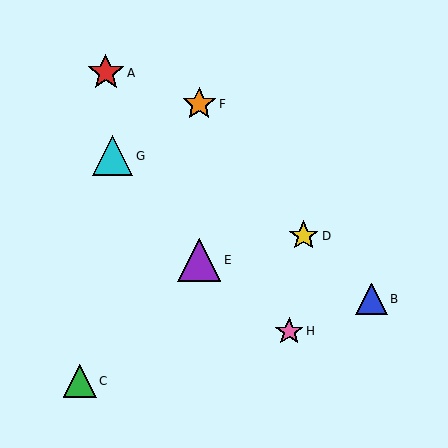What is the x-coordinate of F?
Object F is at x≈199.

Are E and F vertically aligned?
Yes, both are at x≈199.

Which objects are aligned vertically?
Objects E, F are aligned vertically.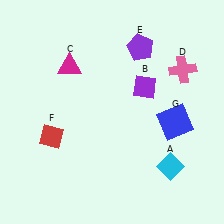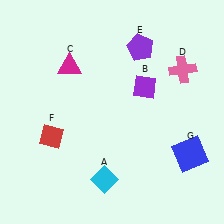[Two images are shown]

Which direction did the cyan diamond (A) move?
The cyan diamond (A) moved left.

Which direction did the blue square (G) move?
The blue square (G) moved down.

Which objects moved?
The objects that moved are: the cyan diamond (A), the blue square (G).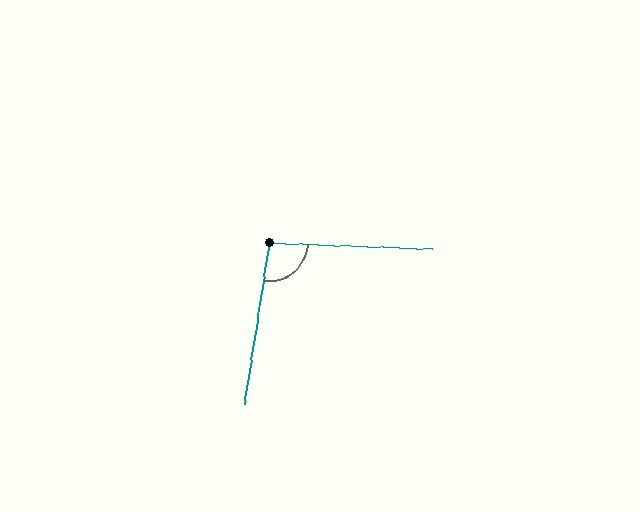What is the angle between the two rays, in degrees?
Approximately 97 degrees.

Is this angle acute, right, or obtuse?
It is obtuse.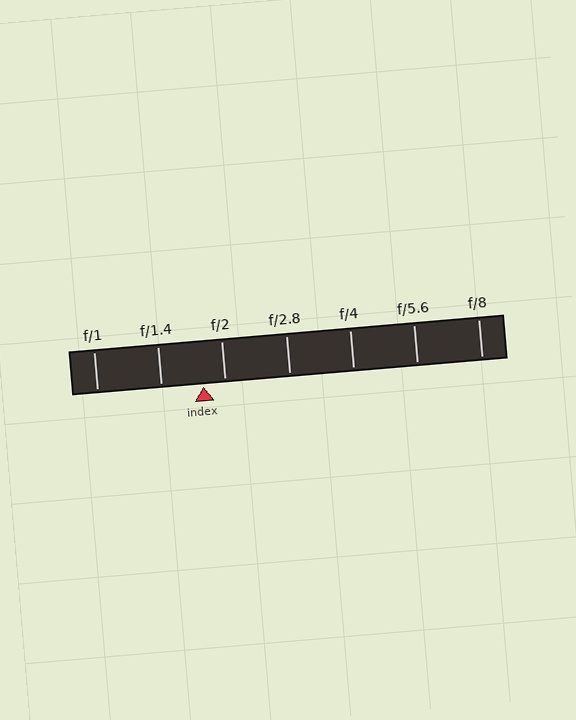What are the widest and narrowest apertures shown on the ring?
The widest aperture shown is f/1 and the narrowest is f/8.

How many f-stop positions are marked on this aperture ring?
There are 7 f-stop positions marked.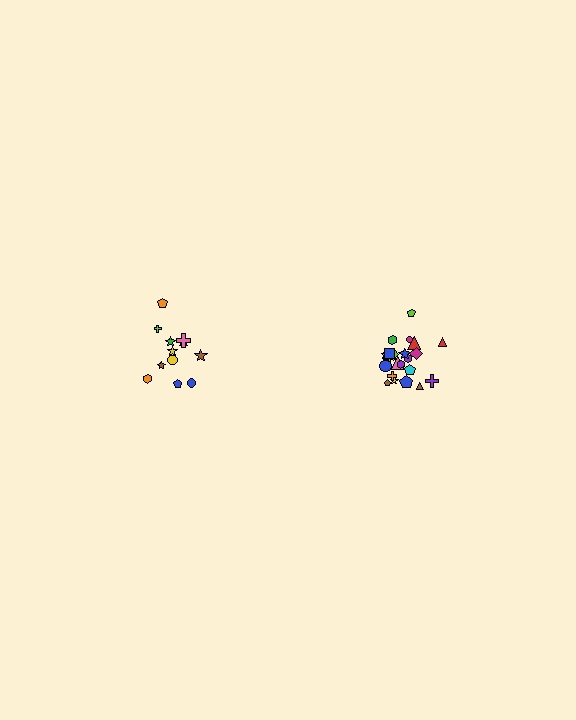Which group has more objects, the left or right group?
The right group.